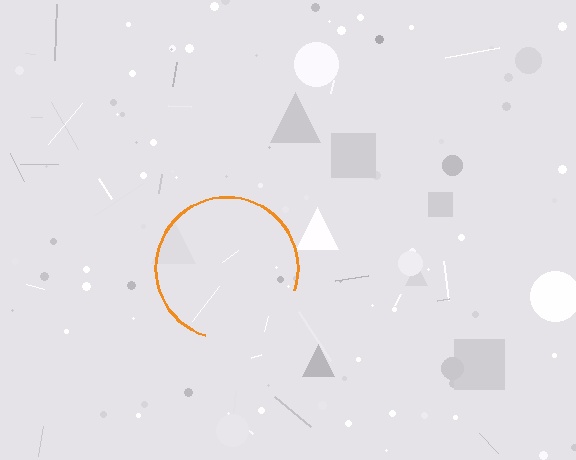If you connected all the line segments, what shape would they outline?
They would outline a circle.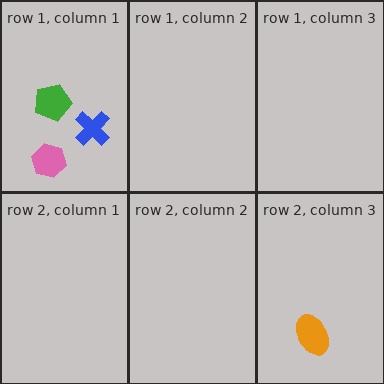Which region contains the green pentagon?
The row 1, column 1 region.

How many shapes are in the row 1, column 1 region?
3.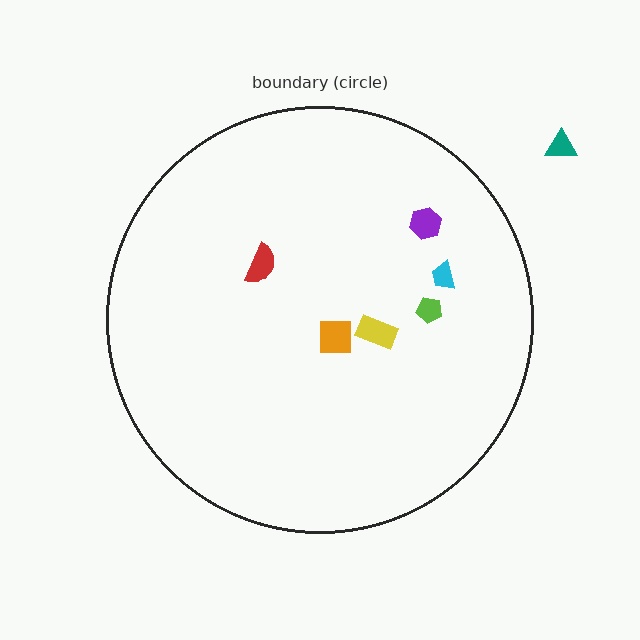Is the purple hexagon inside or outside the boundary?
Inside.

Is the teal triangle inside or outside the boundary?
Outside.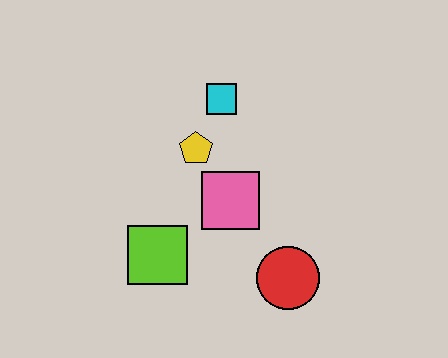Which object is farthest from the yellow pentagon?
The red circle is farthest from the yellow pentagon.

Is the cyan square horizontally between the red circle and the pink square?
No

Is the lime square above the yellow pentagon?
No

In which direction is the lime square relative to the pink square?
The lime square is to the left of the pink square.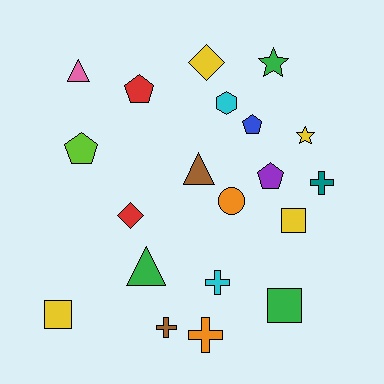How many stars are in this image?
There are 2 stars.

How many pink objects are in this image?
There is 1 pink object.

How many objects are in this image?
There are 20 objects.